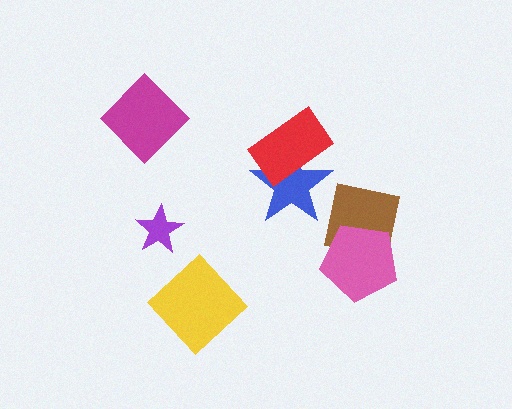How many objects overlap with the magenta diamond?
0 objects overlap with the magenta diamond.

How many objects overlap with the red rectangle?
1 object overlaps with the red rectangle.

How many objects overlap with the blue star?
2 objects overlap with the blue star.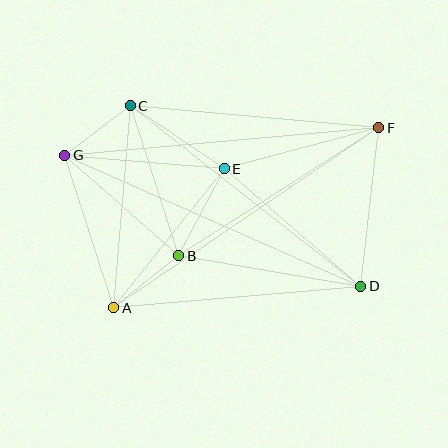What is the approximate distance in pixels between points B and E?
The distance between B and E is approximately 98 pixels.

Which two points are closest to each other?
Points C and G are closest to each other.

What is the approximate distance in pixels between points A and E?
The distance between A and E is approximately 178 pixels.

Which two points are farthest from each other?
Points D and G are farthest from each other.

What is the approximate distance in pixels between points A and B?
The distance between A and B is approximately 83 pixels.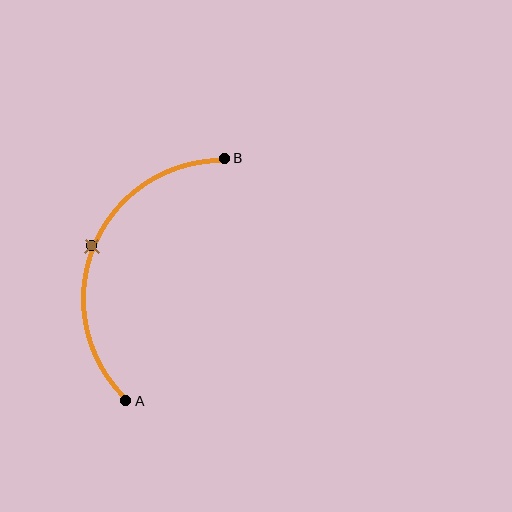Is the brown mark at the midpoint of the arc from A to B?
Yes. The brown mark lies on the arc at equal arc-length from both A and B — it is the arc midpoint.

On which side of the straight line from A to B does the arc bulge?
The arc bulges to the left of the straight line connecting A and B.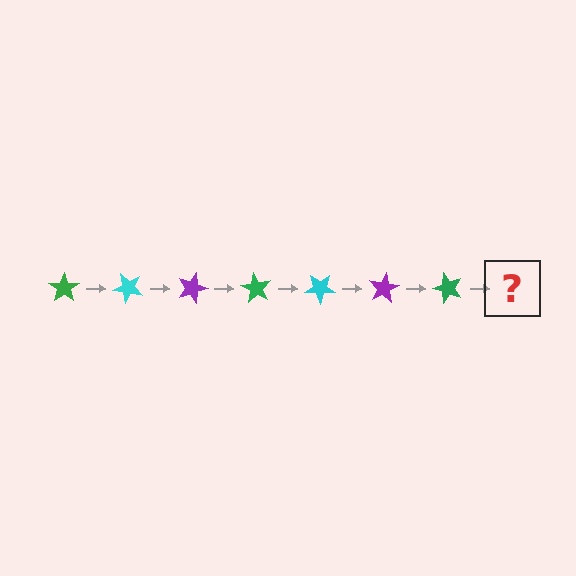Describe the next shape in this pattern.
It should be a cyan star, rotated 315 degrees from the start.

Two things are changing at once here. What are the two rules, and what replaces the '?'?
The two rules are that it rotates 45 degrees each step and the color cycles through green, cyan, and purple. The '?' should be a cyan star, rotated 315 degrees from the start.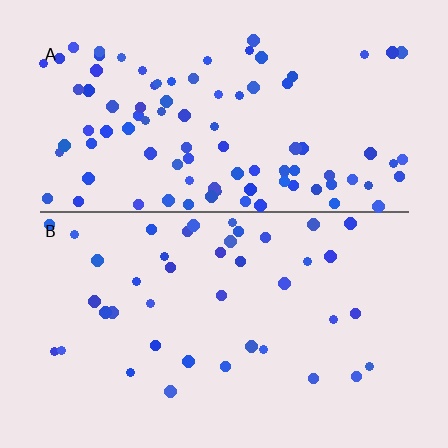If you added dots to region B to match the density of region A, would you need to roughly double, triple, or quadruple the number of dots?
Approximately double.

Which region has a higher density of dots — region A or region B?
A (the top).